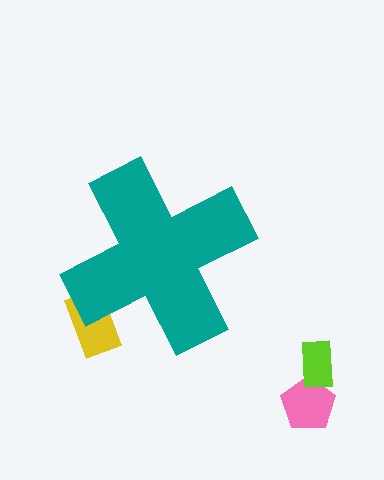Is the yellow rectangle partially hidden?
Yes, the yellow rectangle is partially hidden behind the teal cross.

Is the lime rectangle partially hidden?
No, the lime rectangle is fully visible.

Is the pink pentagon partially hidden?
No, the pink pentagon is fully visible.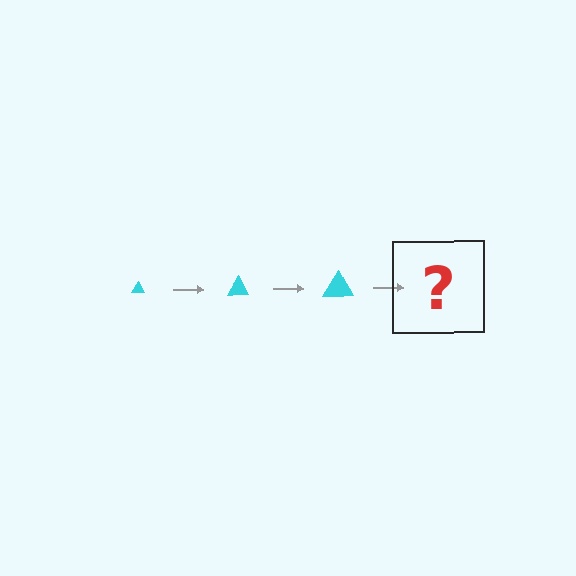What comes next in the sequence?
The next element should be a cyan triangle, larger than the previous one.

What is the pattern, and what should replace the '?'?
The pattern is that the triangle gets progressively larger each step. The '?' should be a cyan triangle, larger than the previous one.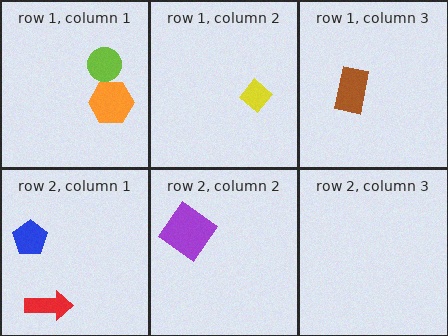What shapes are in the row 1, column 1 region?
The lime circle, the orange hexagon.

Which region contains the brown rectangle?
The row 1, column 3 region.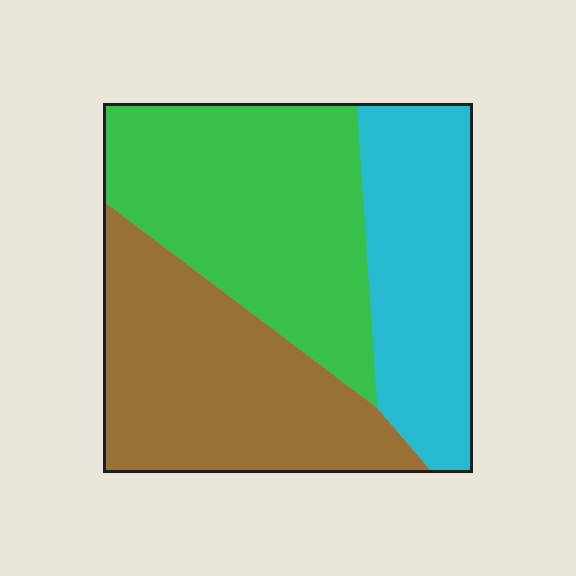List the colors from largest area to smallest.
From largest to smallest: green, brown, cyan.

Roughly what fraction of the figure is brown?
Brown takes up between a quarter and a half of the figure.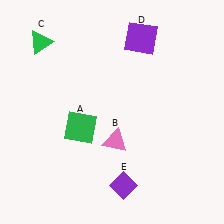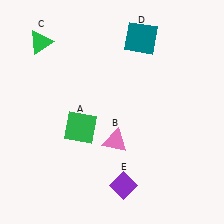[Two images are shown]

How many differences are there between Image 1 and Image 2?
There is 1 difference between the two images.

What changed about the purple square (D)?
In Image 1, D is purple. In Image 2, it changed to teal.